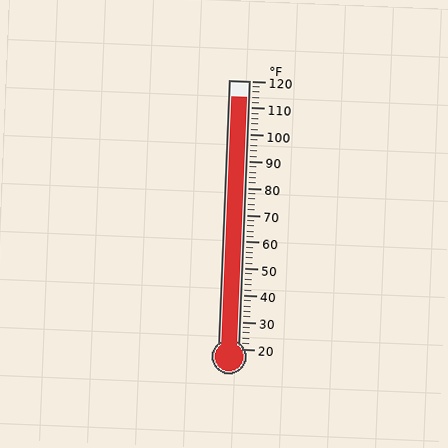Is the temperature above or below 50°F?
The temperature is above 50°F.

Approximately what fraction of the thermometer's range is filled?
The thermometer is filled to approximately 95% of its range.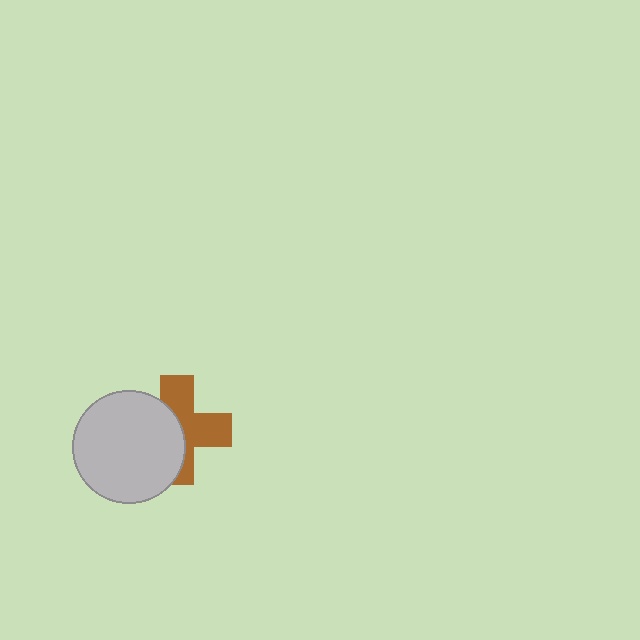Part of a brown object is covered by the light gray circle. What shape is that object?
It is a cross.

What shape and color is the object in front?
The object in front is a light gray circle.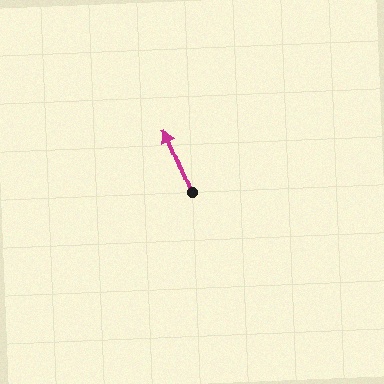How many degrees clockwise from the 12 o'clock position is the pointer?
Approximately 337 degrees.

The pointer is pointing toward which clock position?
Roughly 11 o'clock.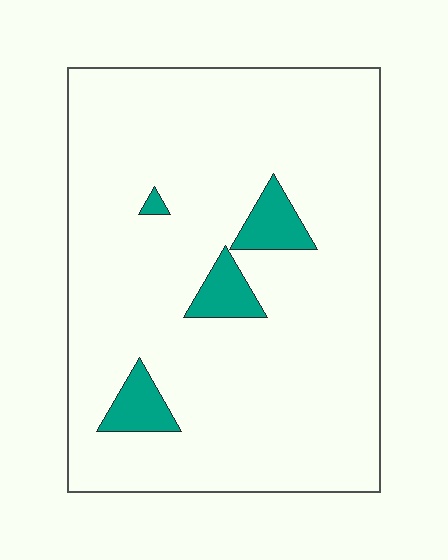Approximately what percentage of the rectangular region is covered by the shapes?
Approximately 10%.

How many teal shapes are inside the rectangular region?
4.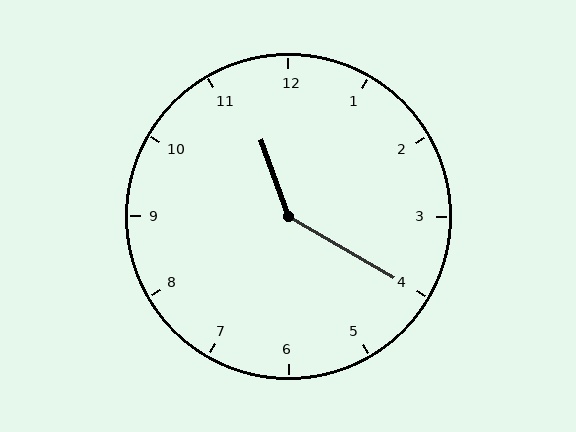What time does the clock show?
11:20.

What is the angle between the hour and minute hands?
Approximately 140 degrees.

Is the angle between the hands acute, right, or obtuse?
It is obtuse.